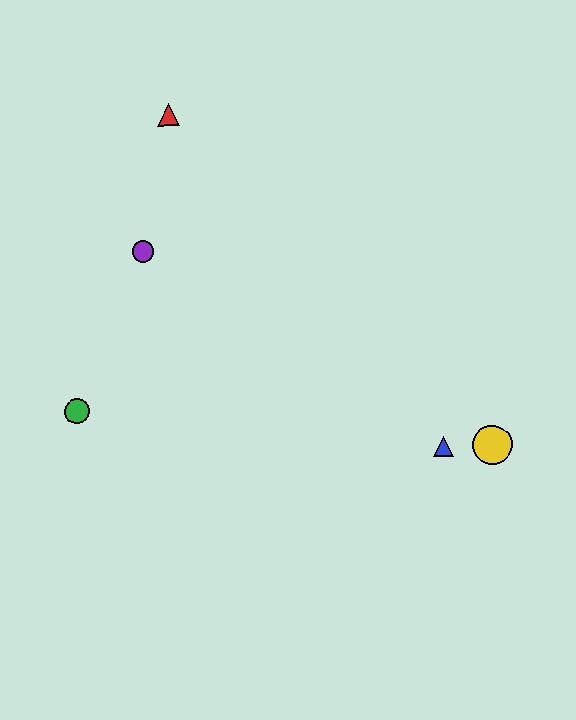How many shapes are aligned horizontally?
2 shapes (the blue triangle, the yellow circle) are aligned horizontally.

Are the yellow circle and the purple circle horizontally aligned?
No, the yellow circle is at y≈445 and the purple circle is at y≈251.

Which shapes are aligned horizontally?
The blue triangle, the yellow circle are aligned horizontally.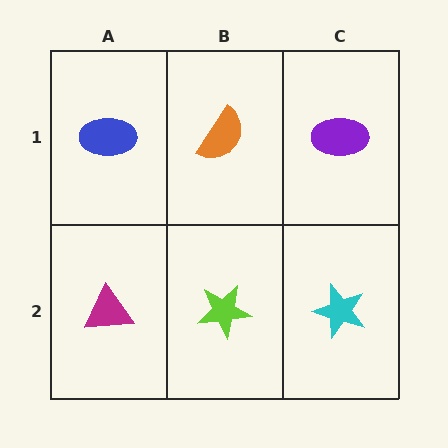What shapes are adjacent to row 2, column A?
A blue ellipse (row 1, column A), a lime star (row 2, column B).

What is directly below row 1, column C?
A cyan star.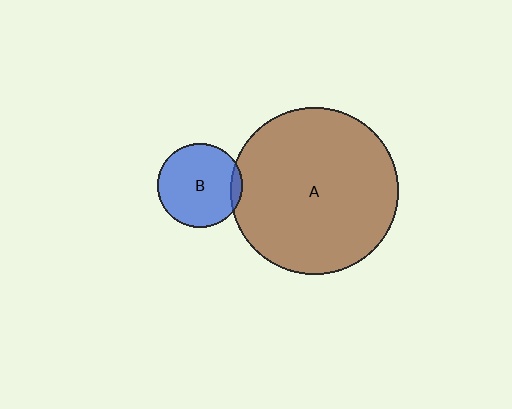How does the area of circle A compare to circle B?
Approximately 3.9 times.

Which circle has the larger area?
Circle A (brown).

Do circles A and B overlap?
Yes.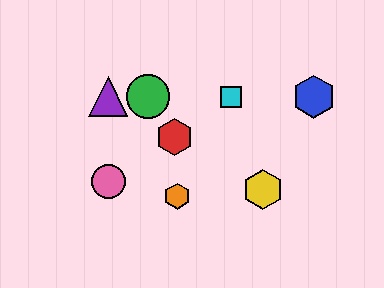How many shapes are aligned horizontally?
4 shapes (the blue hexagon, the green circle, the purple triangle, the cyan square) are aligned horizontally.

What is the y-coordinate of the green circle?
The green circle is at y≈97.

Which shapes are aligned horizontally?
The blue hexagon, the green circle, the purple triangle, the cyan square are aligned horizontally.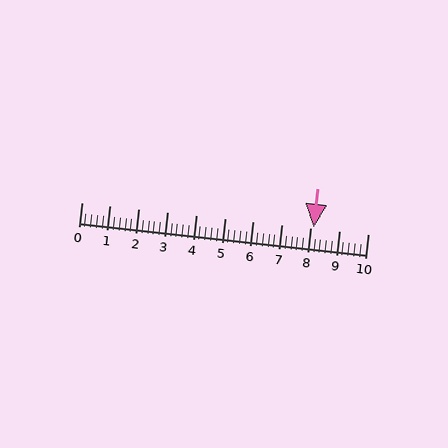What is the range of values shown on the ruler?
The ruler shows values from 0 to 10.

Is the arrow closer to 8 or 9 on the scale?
The arrow is closer to 8.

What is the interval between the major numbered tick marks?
The major tick marks are spaced 1 units apart.